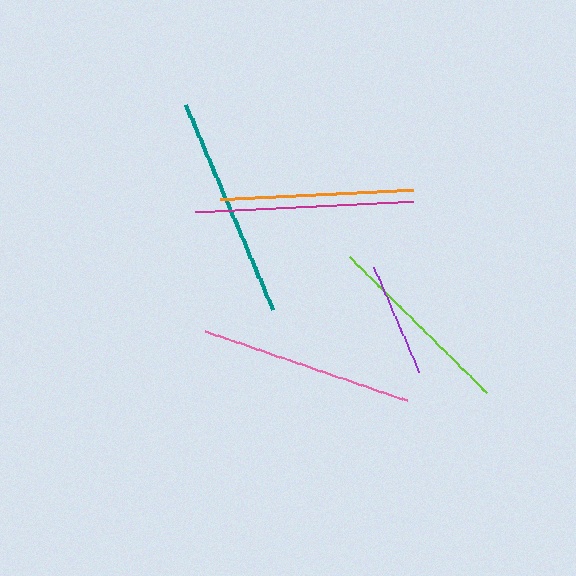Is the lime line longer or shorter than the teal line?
The teal line is longer than the lime line.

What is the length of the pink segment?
The pink segment is approximately 214 pixels long.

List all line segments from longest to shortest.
From longest to shortest: teal, magenta, pink, orange, lime, purple.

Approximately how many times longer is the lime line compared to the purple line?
The lime line is approximately 1.7 times the length of the purple line.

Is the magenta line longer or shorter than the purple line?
The magenta line is longer than the purple line.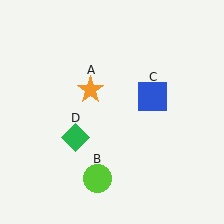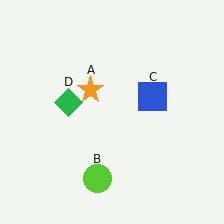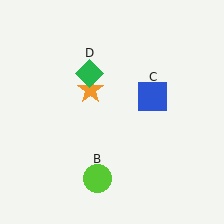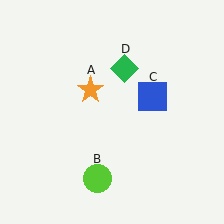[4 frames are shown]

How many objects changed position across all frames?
1 object changed position: green diamond (object D).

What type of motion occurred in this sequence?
The green diamond (object D) rotated clockwise around the center of the scene.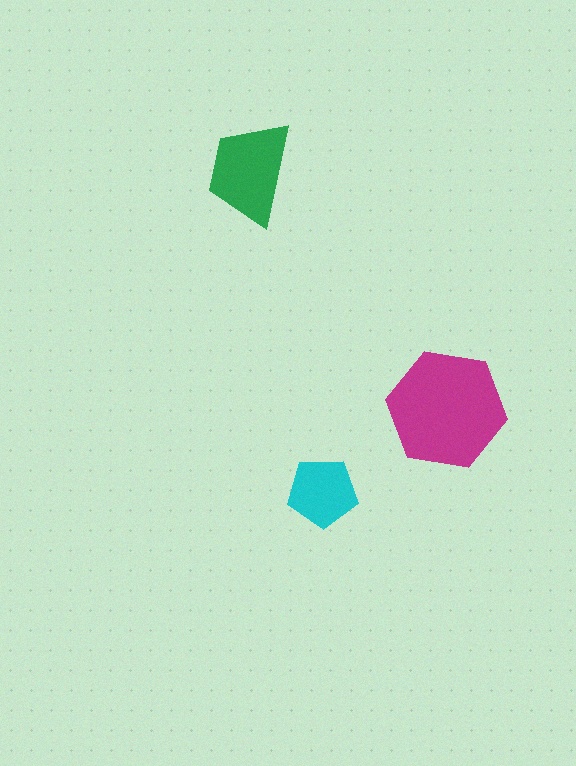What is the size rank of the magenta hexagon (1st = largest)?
1st.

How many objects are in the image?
There are 3 objects in the image.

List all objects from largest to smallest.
The magenta hexagon, the green trapezoid, the cyan pentagon.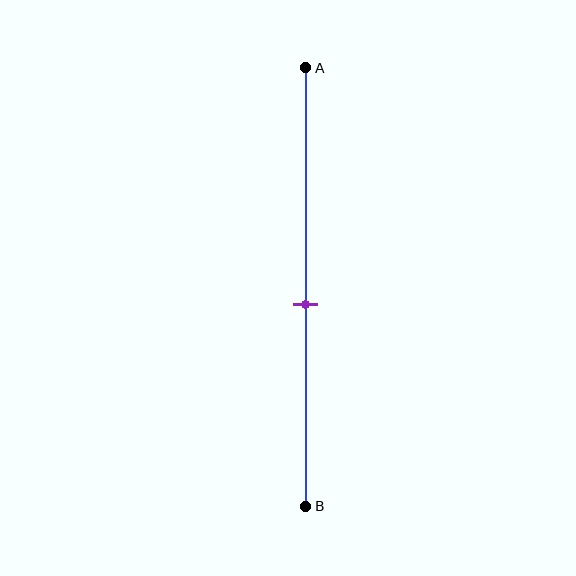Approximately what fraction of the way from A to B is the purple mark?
The purple mark is approximately 55% of the way from A to B.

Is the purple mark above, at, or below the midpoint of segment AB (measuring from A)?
The purple mark is below the midpoint of segment AB.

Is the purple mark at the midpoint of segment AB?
No, the mark is at about 55% from A, not at the 50% midpoint.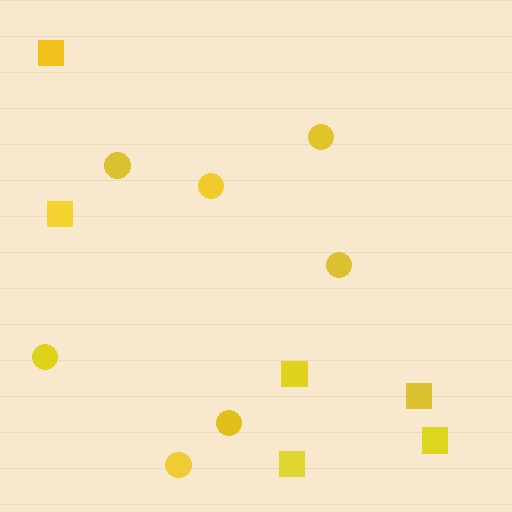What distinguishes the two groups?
There are 2 groups: one group of squares (6) and one group of circles (7).